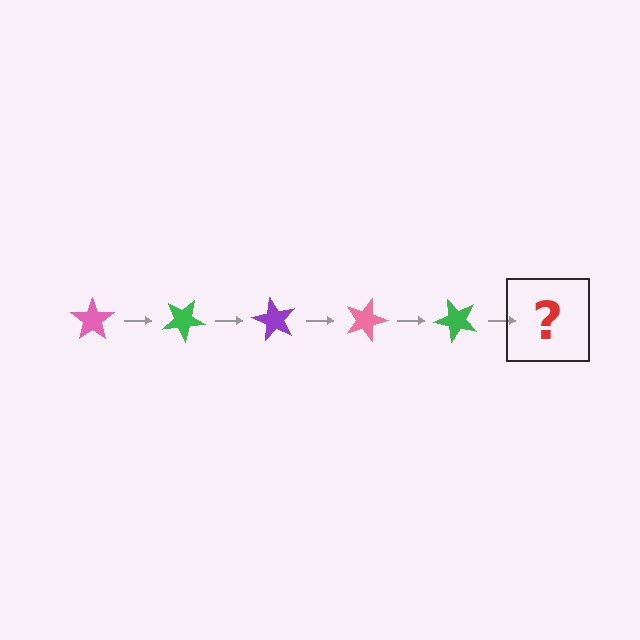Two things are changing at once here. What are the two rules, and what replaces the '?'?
The two rules are that it rotates 30 degrees each step and the color cycles through pink, green, and purple. The '?' should be a purple star, rotated 150 degrees from the start.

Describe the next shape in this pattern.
It should be a purple star, rotated 150 degrees from the start.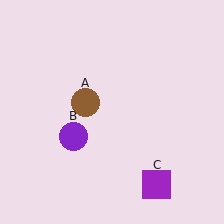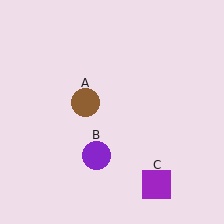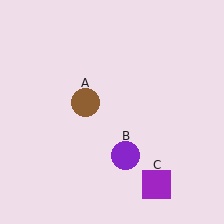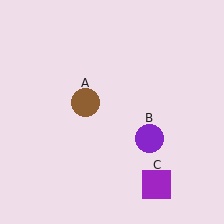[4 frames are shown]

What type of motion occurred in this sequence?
The purple circle (object B) rotated counterclockwise around the center of the scene.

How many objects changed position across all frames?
1 object changed position: purple circle (object B).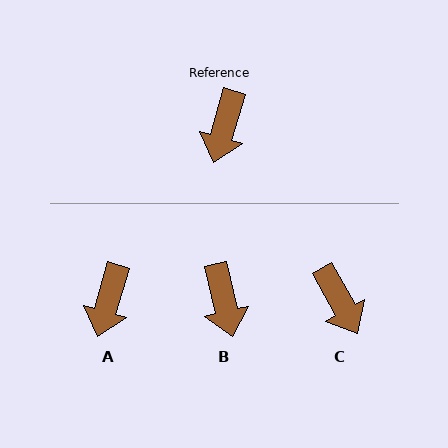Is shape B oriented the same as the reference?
No, it is off by about 29 degrees.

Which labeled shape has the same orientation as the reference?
A.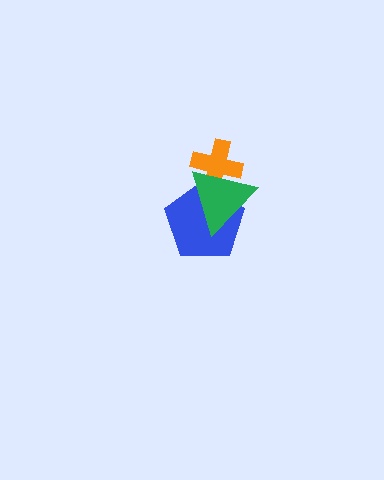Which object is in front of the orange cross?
The green triangle is in front of the orange cross.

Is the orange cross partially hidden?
Yes, it is partially covered by another shape.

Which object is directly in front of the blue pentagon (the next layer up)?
The orange cross is directly in front of the blue pentagon.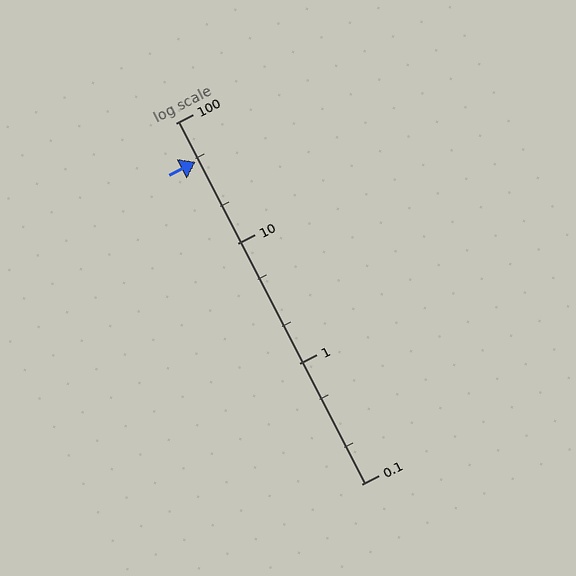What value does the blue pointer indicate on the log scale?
The pointer indicates approximately 48.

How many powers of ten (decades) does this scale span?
The scale spans 3 decades, from 0.1 to 100.